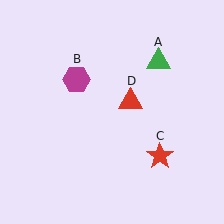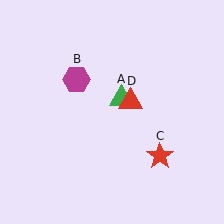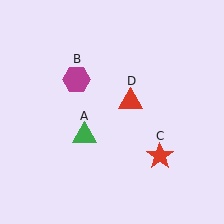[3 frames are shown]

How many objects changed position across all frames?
1 object changed position: green triangle (object A).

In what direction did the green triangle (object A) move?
The green triangle (object A) moved down and to the left.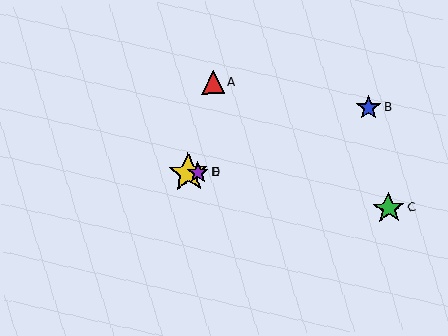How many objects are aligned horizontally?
2 objects (D, E) are aligned horizontally.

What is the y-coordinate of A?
Object A is at y≈82.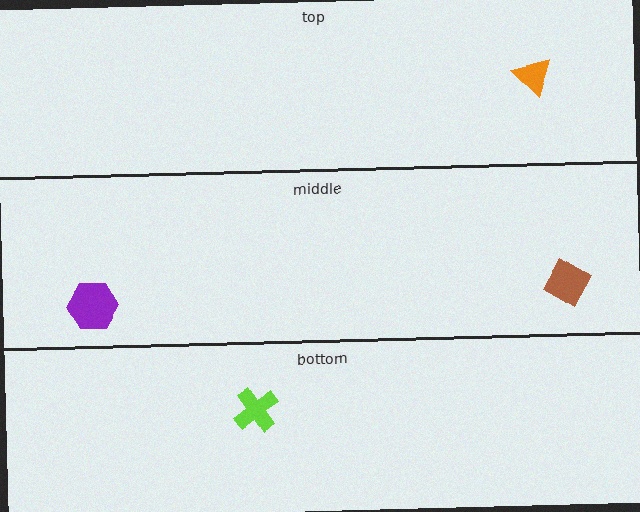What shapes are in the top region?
The orange triangle.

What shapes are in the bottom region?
The lime cross.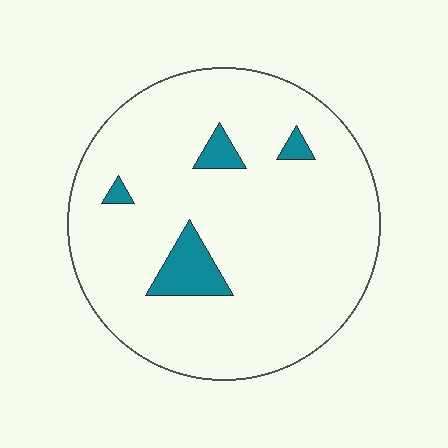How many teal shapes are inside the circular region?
4.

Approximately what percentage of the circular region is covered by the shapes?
Approximately 10%.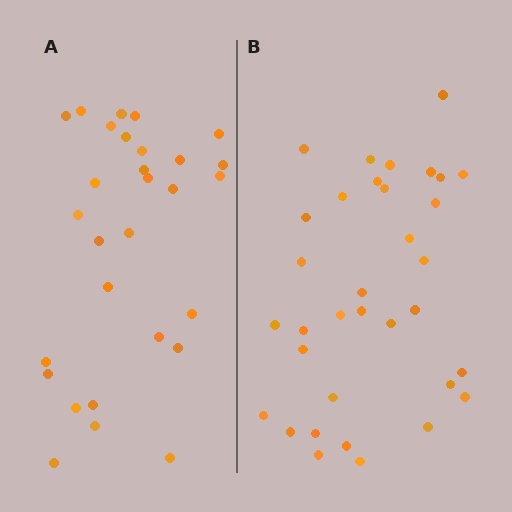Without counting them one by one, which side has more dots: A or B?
Region B (the right region) has more dots.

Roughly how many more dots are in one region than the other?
Region B has about 5 more dots than region A.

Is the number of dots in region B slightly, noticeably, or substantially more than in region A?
Region B has only slightly more — the two regions are fairly close. The ratio is roughly 1.2 to 1.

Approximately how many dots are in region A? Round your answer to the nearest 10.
About 30 dots. (The exact count is 29, which rounds to 30.)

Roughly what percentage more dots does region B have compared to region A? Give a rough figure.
About 15% more.